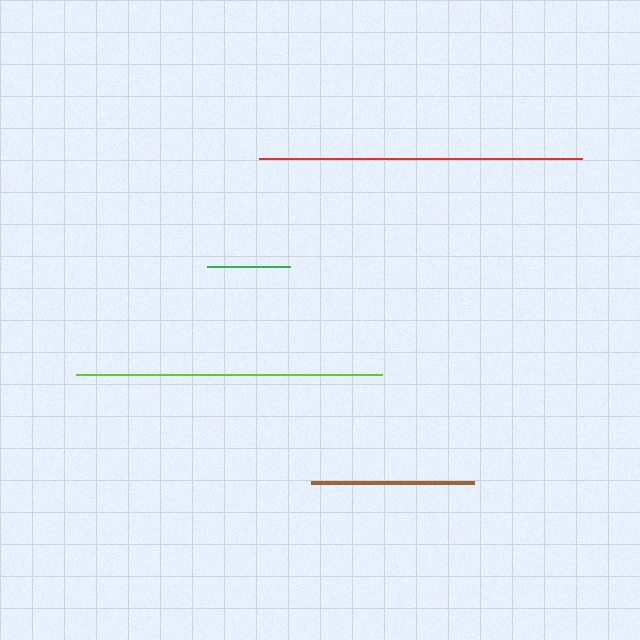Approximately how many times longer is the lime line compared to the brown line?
The lime line is approximately 1.9 times the length of the brown line.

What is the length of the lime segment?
The lime segment is approximately 306 pixels long.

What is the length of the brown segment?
The brown segment is approximately 163 pixels long.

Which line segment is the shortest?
The green line is the shortest at approximately 83 pixels.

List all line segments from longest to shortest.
From longest to shortest: red, lime, brown, green.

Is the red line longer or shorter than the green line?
The red line is longer than the green line.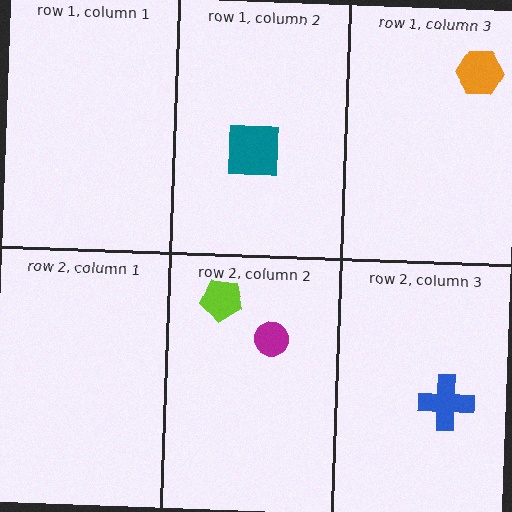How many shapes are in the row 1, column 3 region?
1.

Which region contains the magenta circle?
The row 2, column 2 region.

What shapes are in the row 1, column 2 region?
The teal square.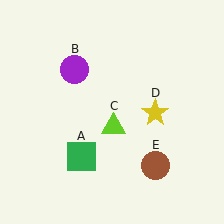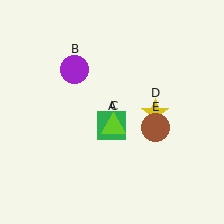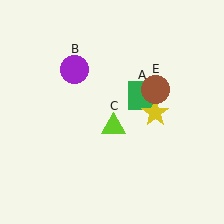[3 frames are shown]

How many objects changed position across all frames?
2 objects changed position: green square (object A), brown circle (object E).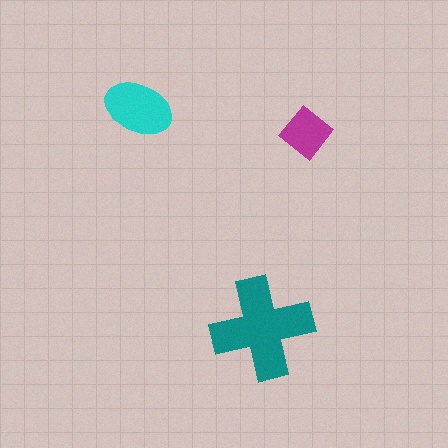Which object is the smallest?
The magenta diamond.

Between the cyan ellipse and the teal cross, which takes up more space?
The teal cross.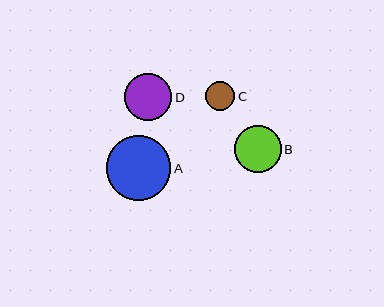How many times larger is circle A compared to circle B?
Circle A is approximately 1.4 times the size of circle B.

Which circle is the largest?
Circle A is the largest with a size of approximately 64 pixels.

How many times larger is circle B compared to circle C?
Circle B is approximately 1.6 times the size of circle C.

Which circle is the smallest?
Circle C is the smallest with a size of approximately 29 pixels.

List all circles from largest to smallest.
From largest to smallest: A, B, D, C.